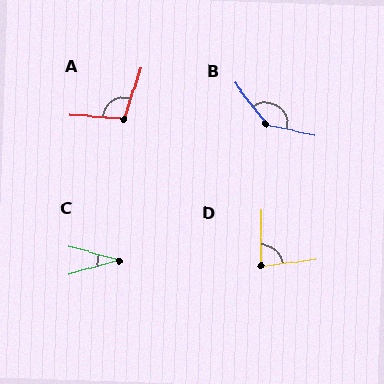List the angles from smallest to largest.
C (31°), D (81°), A (104°), B (140°).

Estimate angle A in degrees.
Approximately 104 degrees.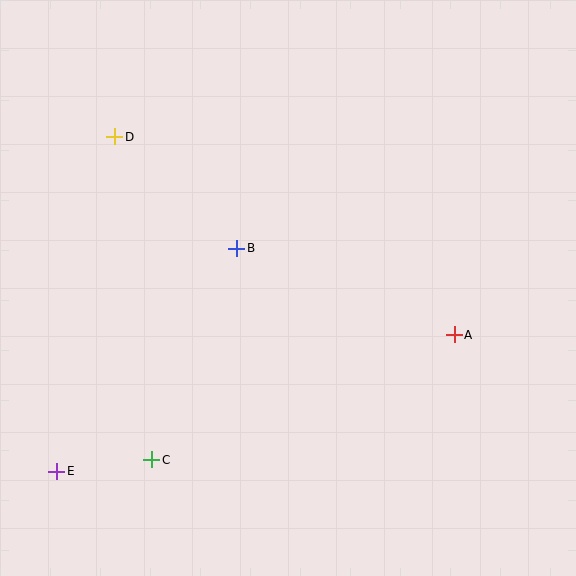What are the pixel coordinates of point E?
Point E is at (57, 471).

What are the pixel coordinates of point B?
Point B is at (237, 248).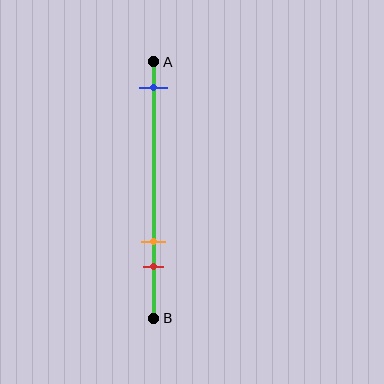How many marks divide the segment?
There are 3 marks dividing the segment.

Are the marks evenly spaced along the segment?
No, the marks are not evenly spaced.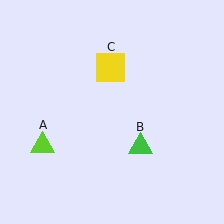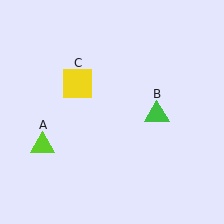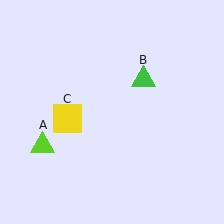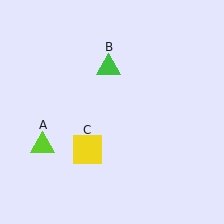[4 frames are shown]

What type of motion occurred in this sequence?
The green triangle (object B), yellow square (object C) rotated counterclockwise around the center of the scene.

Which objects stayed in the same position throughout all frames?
Lime triangle (object A) remained stationary.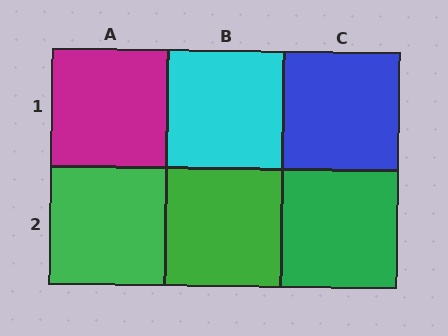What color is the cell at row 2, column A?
Green.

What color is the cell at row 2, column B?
Green.